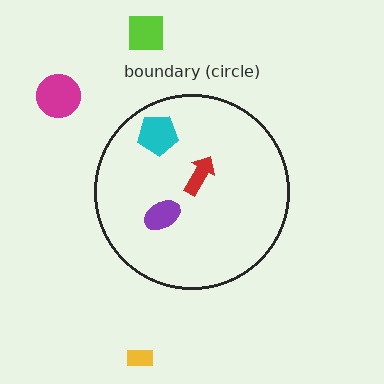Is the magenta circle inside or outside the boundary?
Outside.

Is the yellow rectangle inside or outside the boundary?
Outside.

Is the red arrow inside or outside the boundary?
Inside.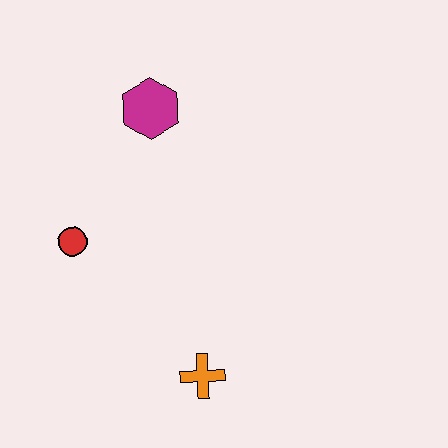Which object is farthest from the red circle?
The orange cross is farthest from the red circle.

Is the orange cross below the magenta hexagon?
Yes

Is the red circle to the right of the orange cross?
No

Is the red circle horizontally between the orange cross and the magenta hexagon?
No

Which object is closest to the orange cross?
The red circle is closest to the orange cross.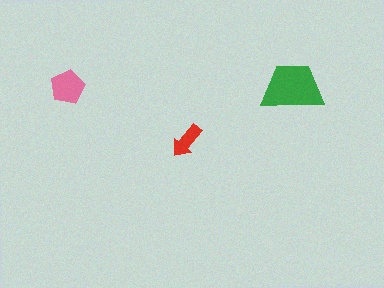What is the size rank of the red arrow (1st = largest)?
3rd.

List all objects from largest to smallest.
The green trapezoid, the pink pentagon, the red arrow.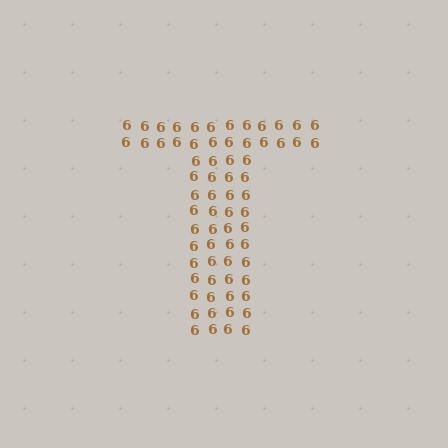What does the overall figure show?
The overall figure shows the letter T.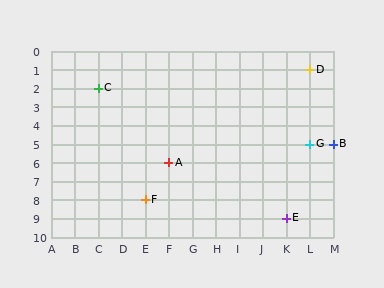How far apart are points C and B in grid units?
Points C and B are 10 columns and 3 rows apart (about 10.4 grid units diagonally).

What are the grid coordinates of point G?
Point G is at grid coordinates (L, 5).